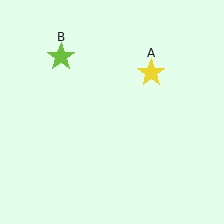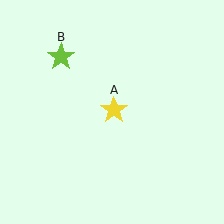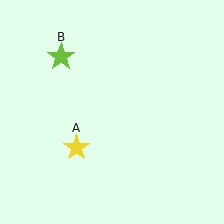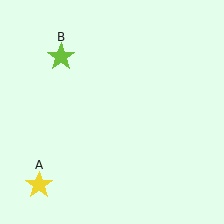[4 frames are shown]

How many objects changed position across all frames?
1 object changed position: yellow star (object A).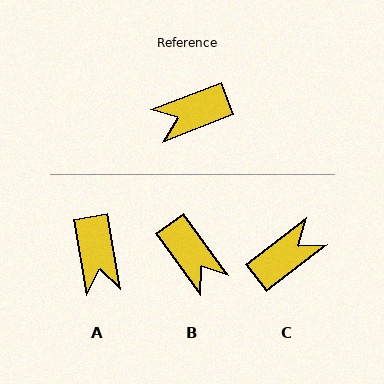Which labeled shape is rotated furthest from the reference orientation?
C, about 163 degrees away.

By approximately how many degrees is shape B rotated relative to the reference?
Approximately 105 degrees counter-clockwise.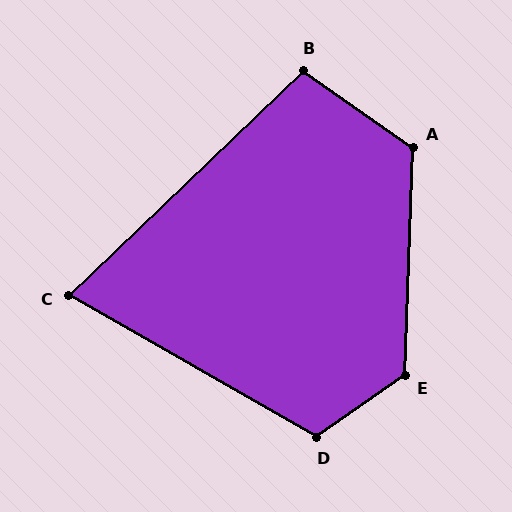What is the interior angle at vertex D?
Approximately 115 degrees (obtuse).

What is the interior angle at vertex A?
Approximately 123 degrees (obtuse).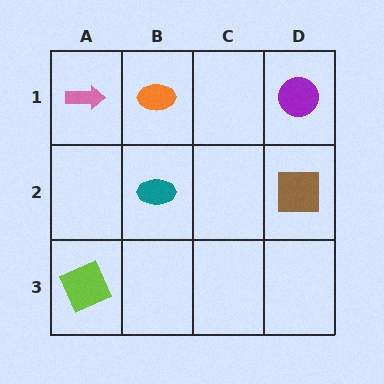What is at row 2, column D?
A brown square.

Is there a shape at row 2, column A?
No, that cell is empty.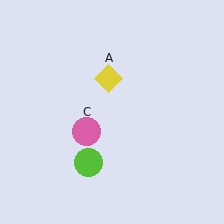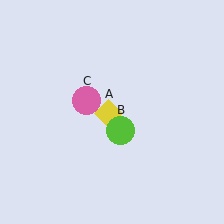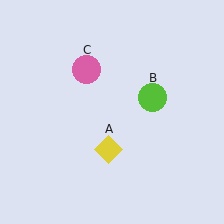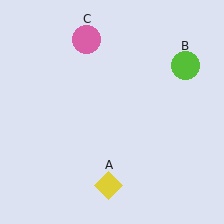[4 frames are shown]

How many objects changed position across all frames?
3 objects changed position: yellow diamond (object A), lime circle (object B), pink circle (object C).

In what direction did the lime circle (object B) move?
The lime circle (object B) moved up and to the right.